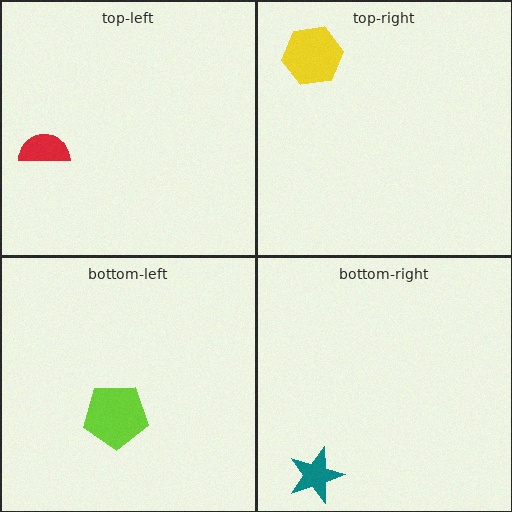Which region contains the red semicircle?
The top-left region.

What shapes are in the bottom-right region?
The teal star.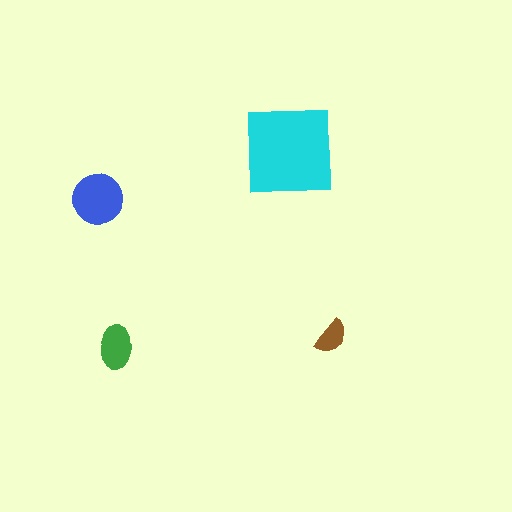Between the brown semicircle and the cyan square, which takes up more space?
The cyan square.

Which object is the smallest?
The brown semicircle.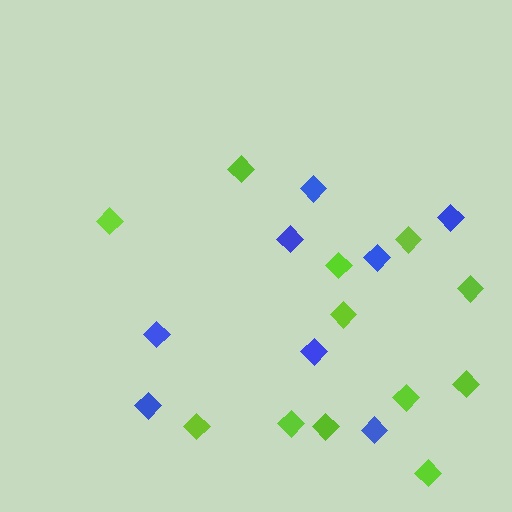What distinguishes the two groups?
There are 2 groups: one group of lime diamonds (12) and one group of blue diamonds (8).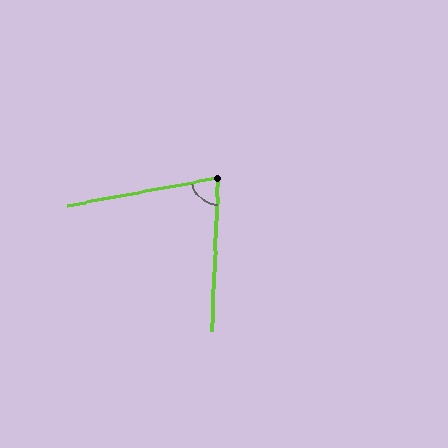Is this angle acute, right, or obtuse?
It is acute.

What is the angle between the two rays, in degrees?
Approximately 77 degrees.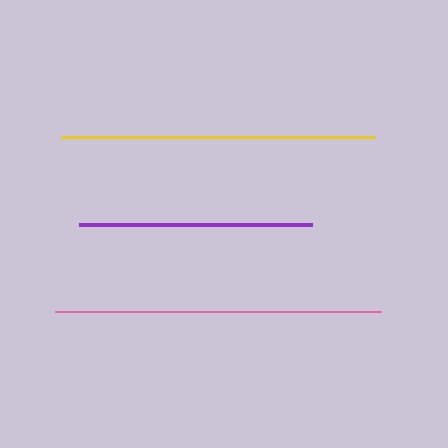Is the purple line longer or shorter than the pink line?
The pink line is longer than the purple line.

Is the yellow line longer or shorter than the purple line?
The yellow line is longer than the purple line.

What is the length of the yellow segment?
The yellow segment is approximately 314 pixels long.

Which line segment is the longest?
The pink line is the longest at approximately 326 pixels.